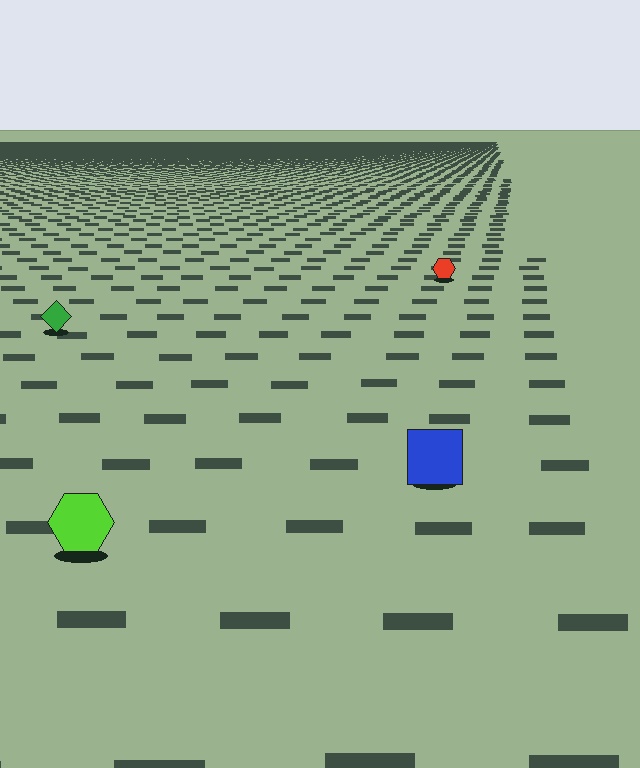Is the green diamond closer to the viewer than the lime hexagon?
No. The lime hexagon is closer — you can tell from the texture gradient: the ground texture is coarser near it.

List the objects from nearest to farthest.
From nearest to farthest: the lime hexagon, the blue square, the green diamond, the red hexagon.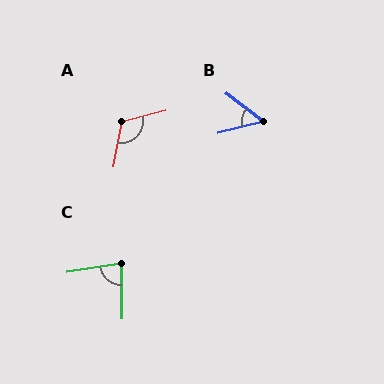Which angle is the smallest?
B, at approximately 51 degrees.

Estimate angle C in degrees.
Approximately 81 degrees.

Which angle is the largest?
A, at approximately 115 degrees.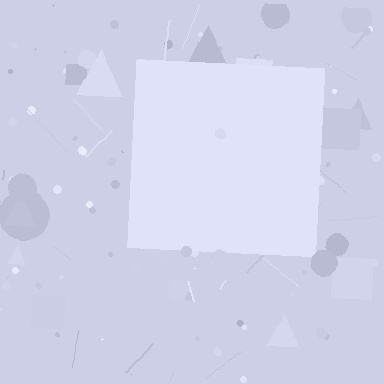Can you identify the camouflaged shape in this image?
The camouflaged shape is a square.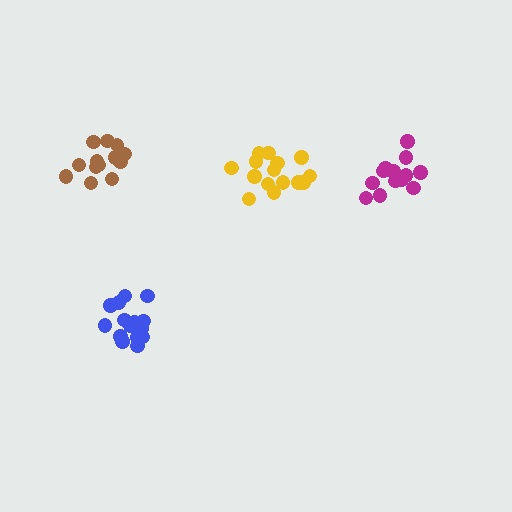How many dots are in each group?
Group 1: 16 dots, Group 2: 14 dots, Group 3: 17 dots, Group 4: 14 dots (61 total).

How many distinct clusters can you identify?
There are 4 distinct clusters.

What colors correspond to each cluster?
The clusters are colored: yellow, magenta, blue, brown.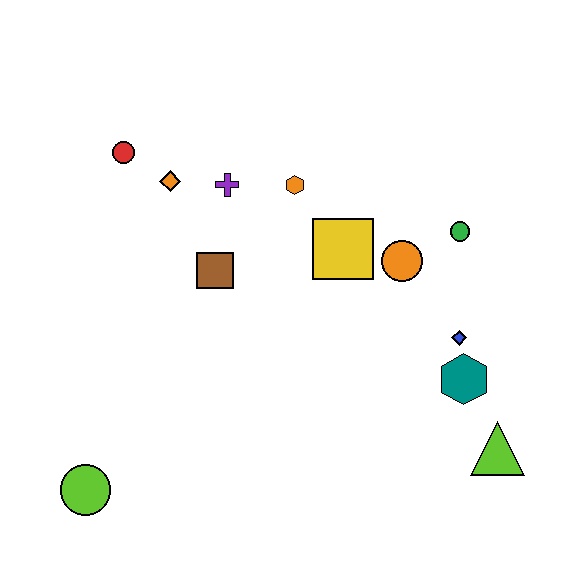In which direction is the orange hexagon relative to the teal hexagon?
The orange hexagon is above the teal hexagon.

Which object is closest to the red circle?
The orange diamond is closest to the red circle.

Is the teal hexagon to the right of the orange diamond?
Yes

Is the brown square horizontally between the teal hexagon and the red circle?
Yes